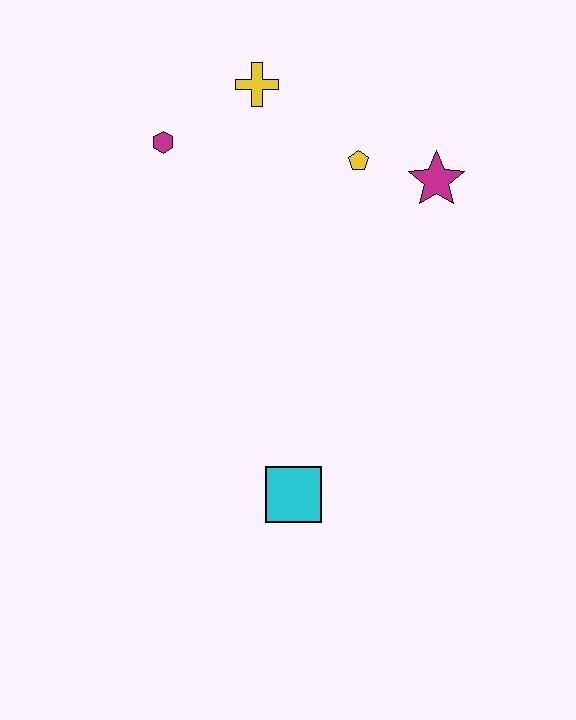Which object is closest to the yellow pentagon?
The magenta star is closest to the yellow pentagon.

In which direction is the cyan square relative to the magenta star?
The cyan square is below the magenta star.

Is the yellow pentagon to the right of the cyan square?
Yes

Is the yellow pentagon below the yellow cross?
Yes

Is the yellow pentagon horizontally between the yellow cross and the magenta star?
Yes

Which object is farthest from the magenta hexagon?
The cyan square is farthest from the magenta hexagon.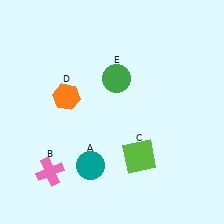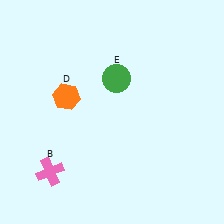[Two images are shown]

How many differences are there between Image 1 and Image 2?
There are 2 differences between the two images.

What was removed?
The teal circle (A), the lime square (C) were removed in Image 2.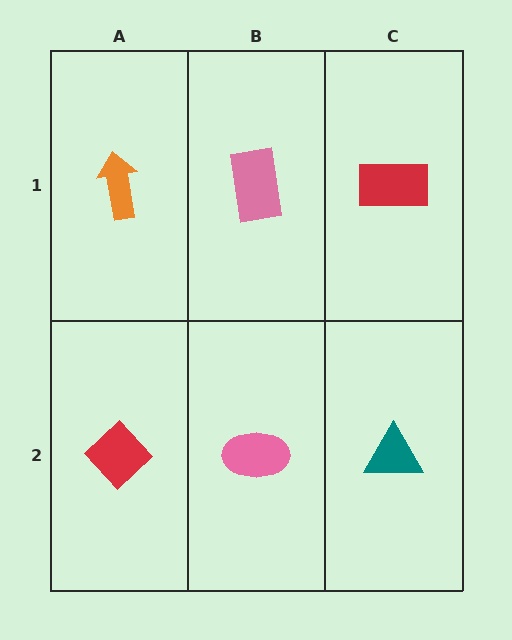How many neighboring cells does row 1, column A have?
2.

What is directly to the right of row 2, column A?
A pink ellipse.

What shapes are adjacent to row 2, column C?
A red rectangle (row 1, column C), a pink ellipse (row 2, column B).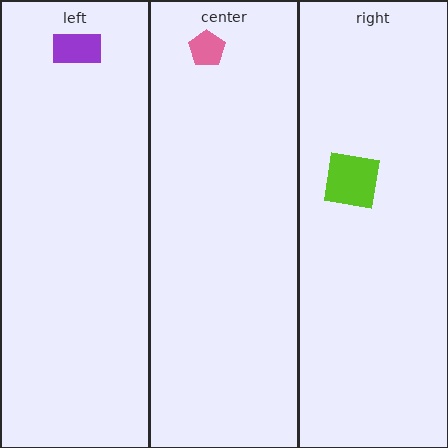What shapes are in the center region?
The pink pentagon.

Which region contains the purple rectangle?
The left region.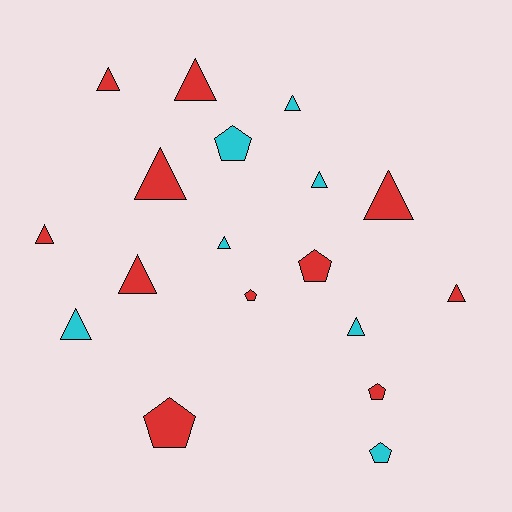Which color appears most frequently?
Red, with 11 objects.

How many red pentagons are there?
There are 4 red pentagons.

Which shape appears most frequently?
Triangle, with 12 objects.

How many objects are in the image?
There are 18 objects.